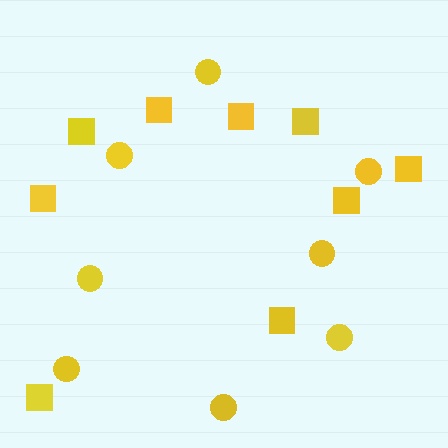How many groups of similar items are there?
There are 2 groups: one group of squares (9) and one group of circles (8).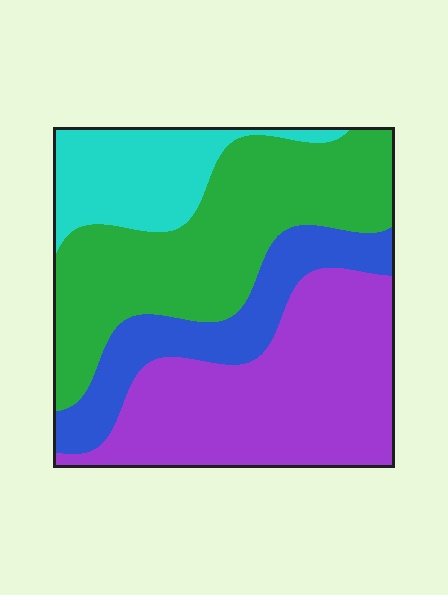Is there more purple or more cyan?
Purple.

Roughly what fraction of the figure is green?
Green covers about 35% of the figure.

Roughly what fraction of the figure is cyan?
Cyan covers about 15% of the figure.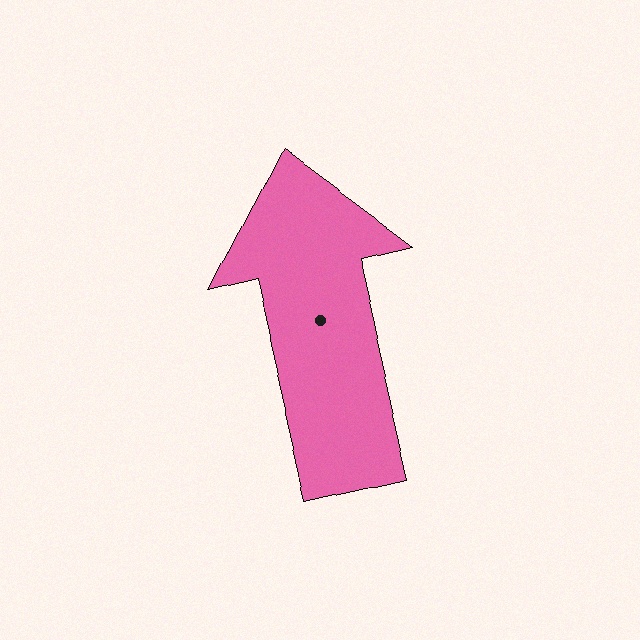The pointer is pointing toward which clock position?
Roughly 12 o'clock.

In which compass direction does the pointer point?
North.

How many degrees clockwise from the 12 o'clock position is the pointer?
Approximately 347 degrees.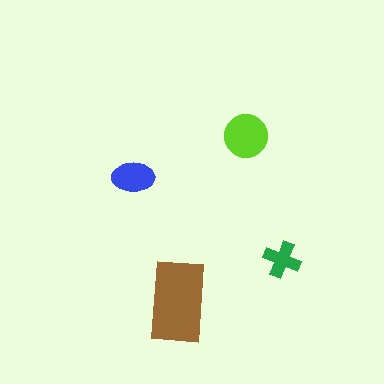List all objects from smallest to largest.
The green cross, the blue ellipse, the lime circle, the brown rectangle.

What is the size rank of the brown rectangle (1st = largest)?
1st.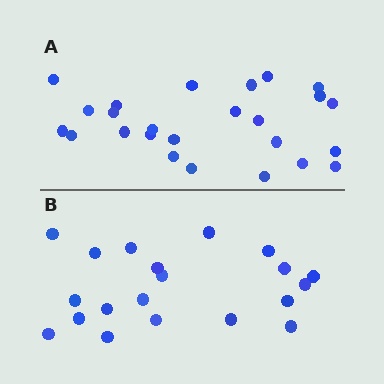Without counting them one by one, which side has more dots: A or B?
Region A (the top region) has more dots.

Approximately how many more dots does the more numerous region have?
Region A has about 5 more dots than region B.